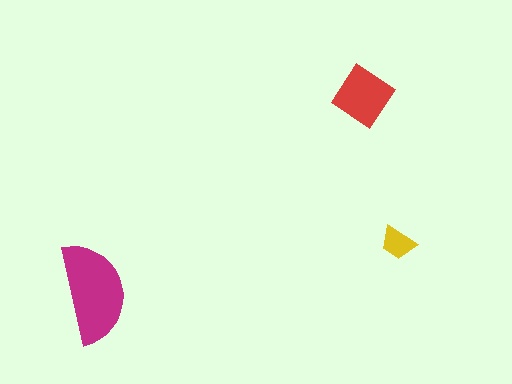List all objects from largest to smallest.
The magenta semicircle, the red diamond, the yellow trapezoid.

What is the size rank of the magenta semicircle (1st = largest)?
1st.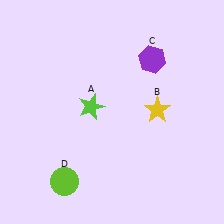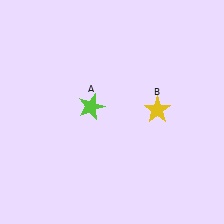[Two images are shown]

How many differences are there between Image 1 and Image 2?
There are 2 differences between the two images.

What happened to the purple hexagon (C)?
The purple hexagon (C) was removed in Image 2. It was in the top-right area of Image 1.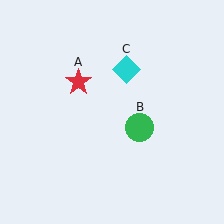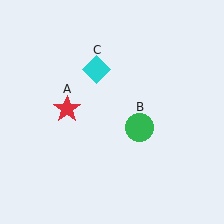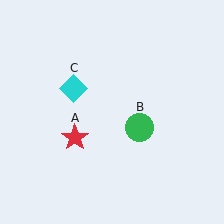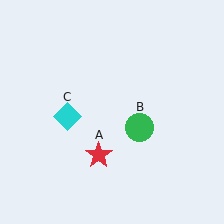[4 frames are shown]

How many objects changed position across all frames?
2 objects changed position: red star (object A), cyan diamond (object C).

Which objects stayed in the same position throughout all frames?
Green circle (object B) remained stationary.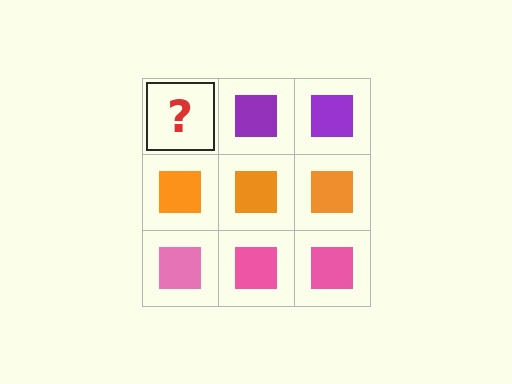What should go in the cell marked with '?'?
The missing cell should contain a purple square.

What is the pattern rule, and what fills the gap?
The rule is that each row has a consistent color. The gap should be filled with a purple square.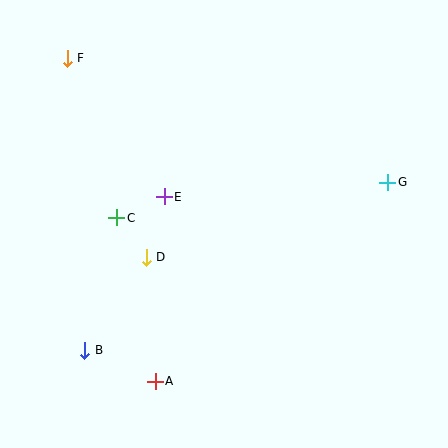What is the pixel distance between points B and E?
The distance between B and E is 173 pixels.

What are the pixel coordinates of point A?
Point A is at (155, 381).